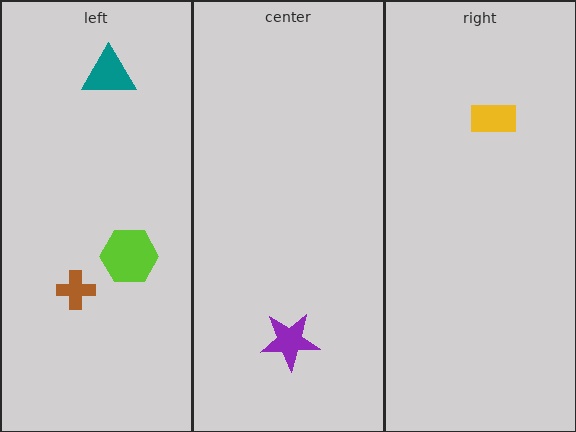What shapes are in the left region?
The brown cross, the lime hexagon, the teal triangle.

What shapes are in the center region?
The purple star.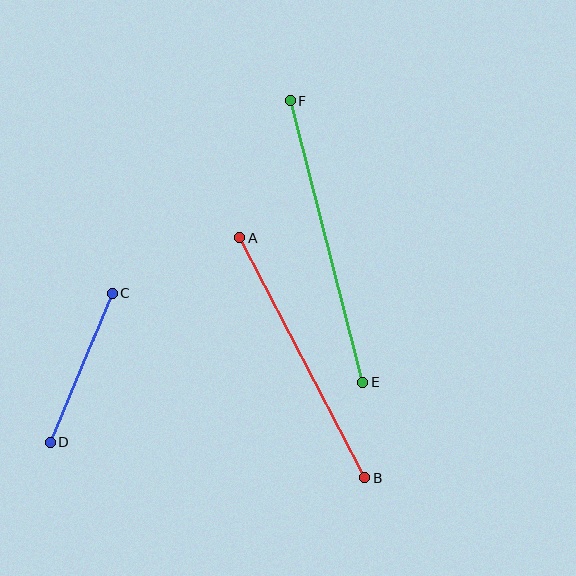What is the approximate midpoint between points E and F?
The midpoint is at approximately (327, 242) pixels.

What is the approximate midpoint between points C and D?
The midpoint is at approximately (81, 368) pixels.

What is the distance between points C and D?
The distance is approximately 162 pixels.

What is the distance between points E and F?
The distance is approximately 291 pixels.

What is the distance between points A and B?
The distance is approximately 271 pixels.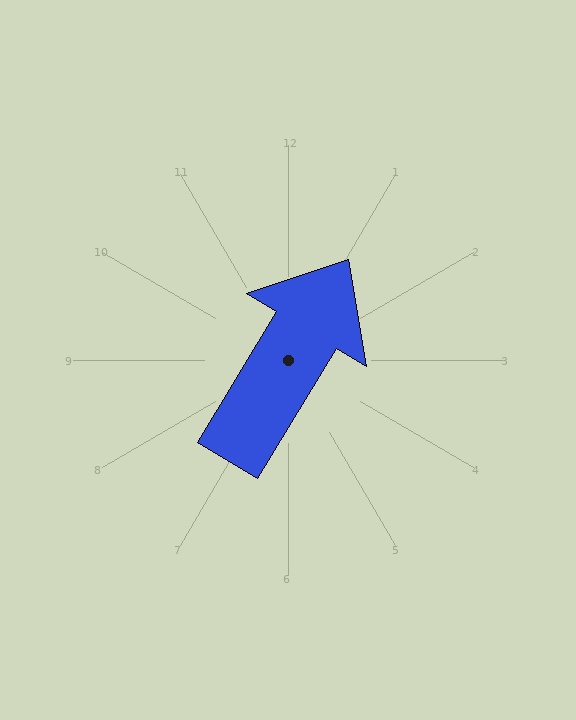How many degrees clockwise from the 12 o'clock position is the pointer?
Approximately 31 degrees.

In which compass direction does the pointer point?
Northeast.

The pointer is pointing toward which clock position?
Roughly 1 o'clock.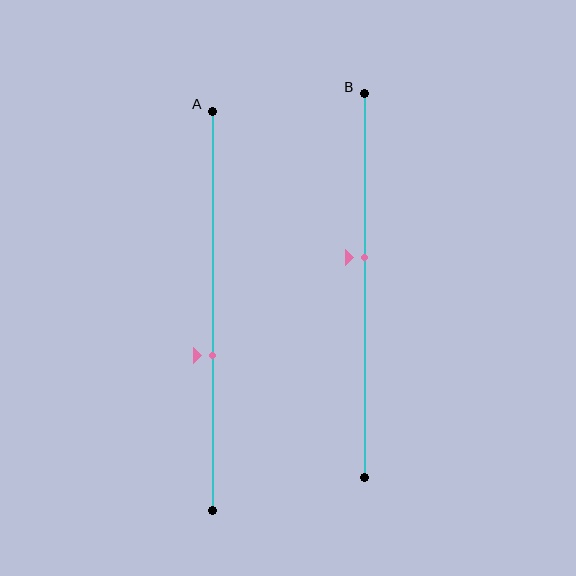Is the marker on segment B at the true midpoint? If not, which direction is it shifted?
No, the marker on segment B is shifted upward by about 7% of the segment length.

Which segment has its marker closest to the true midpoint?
Segment B has its marker closest to the true midpoint.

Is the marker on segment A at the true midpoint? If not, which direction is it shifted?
No, the marker on segment A is shifted downward by about 11% of the segment length.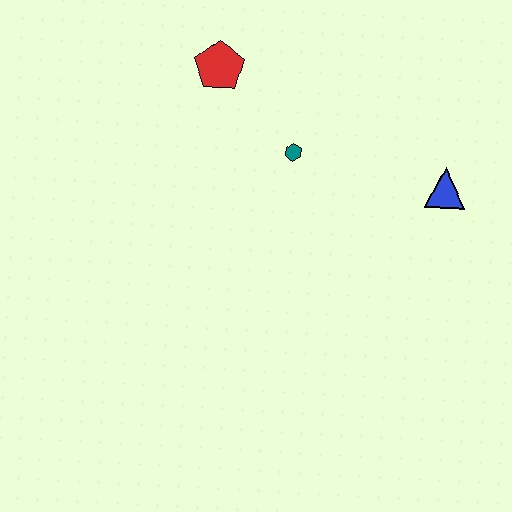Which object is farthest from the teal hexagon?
The blue triangle is farthest from the teal hexagon.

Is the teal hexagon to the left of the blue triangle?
Yes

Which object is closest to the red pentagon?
The teal hexagon is closest to the red pentagon.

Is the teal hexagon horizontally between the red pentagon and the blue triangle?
Yes